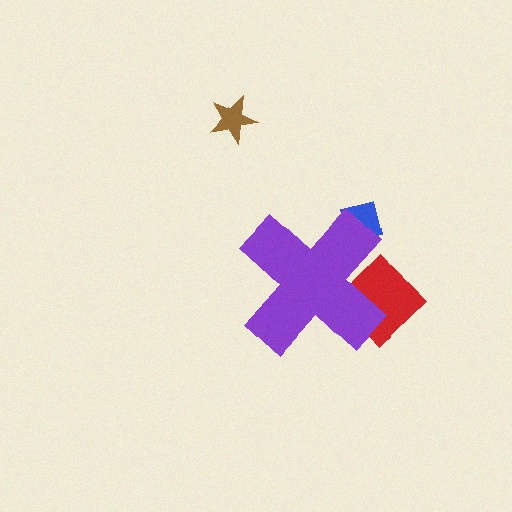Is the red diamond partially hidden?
Yes, the red diamond is partially hidden behind the purple cross.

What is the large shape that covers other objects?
A purple cross.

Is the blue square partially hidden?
Yes, the blue square is partially hidden behind the purple cross.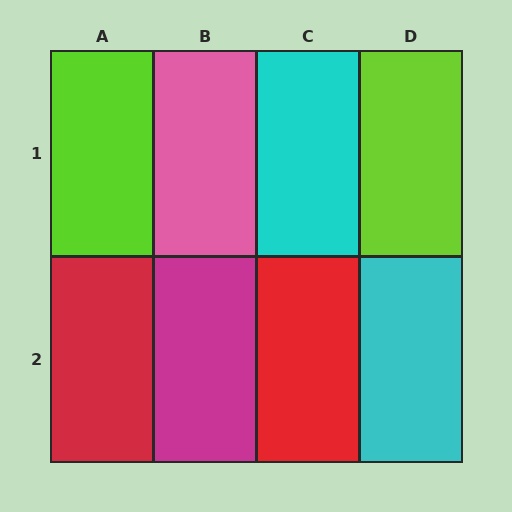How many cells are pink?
1 cell is pink.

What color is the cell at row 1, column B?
Pink.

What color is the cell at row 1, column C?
Cyan.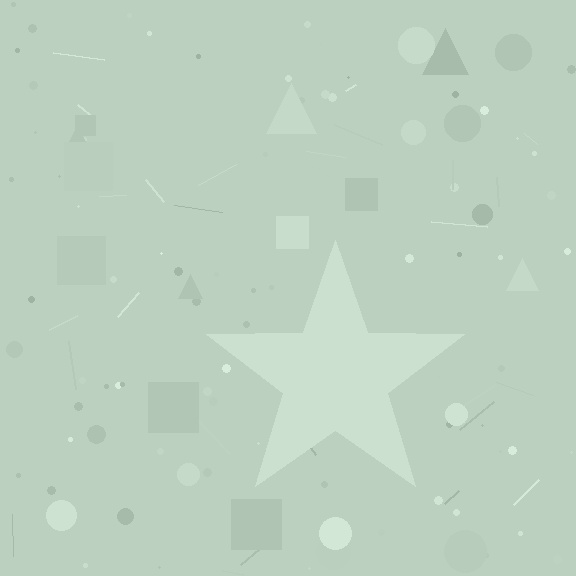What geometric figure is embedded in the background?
A star is embedded in the background.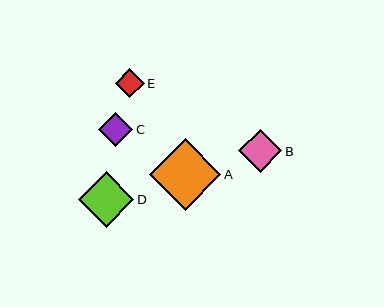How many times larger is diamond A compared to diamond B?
Diamond A is approximately 1.6 times the size of diamond B.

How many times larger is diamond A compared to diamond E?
Diamond A is approximately 2.5 times the size of diamond E.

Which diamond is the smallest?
Diamond E is the smallest with a size of approximately 29 pixels.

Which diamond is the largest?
Diamond A is the largest with a size of approximately 71 pixels.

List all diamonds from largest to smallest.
From largest to smallest: A, D, B, C, E.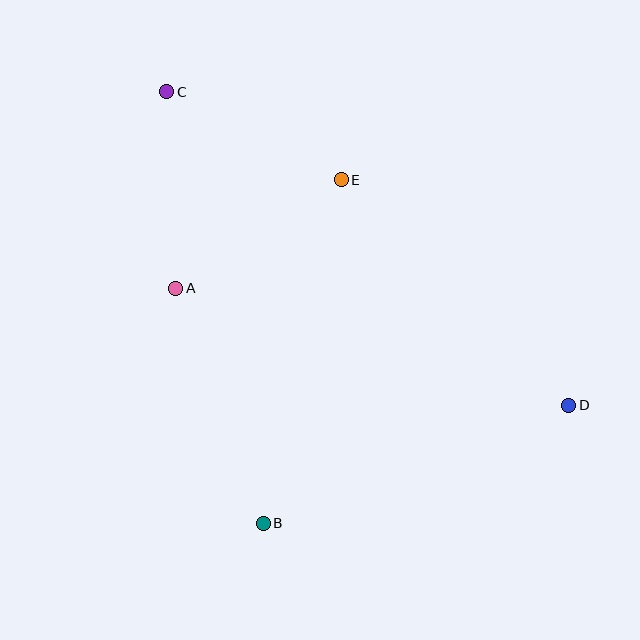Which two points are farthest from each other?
Points C and D are farthest from each other.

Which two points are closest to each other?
Points C and E are closest to each other.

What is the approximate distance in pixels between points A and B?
The distance between A and B is approximately 251 pixels.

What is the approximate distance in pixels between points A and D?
The distance between A and D is approximately 410 pixels.